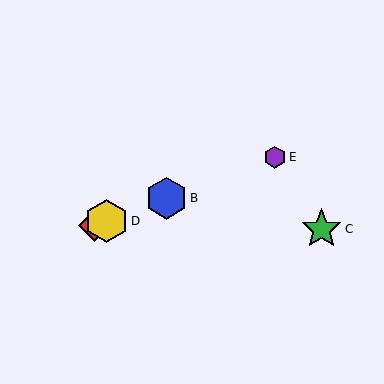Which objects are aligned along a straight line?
Objects A, B, D, E are aligned along a straight line.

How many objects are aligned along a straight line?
4 objects (A, B, D, E) are aligned along a straight line.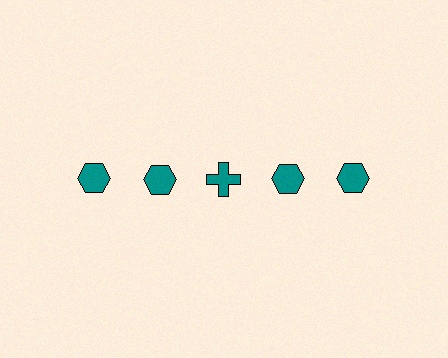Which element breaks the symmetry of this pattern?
The teal cross in the top row, center column breaks the symmetry. All other shapes are teal hexagons.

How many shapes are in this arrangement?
There are 5 shapes arranged in a grid pattern.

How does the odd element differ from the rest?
It has a different shape: cross instead of hexagon.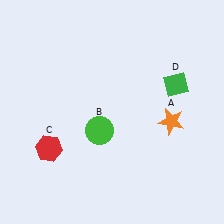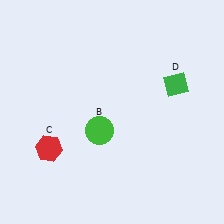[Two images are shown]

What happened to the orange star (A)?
The orange star (A) was removed in Image 2. It was in the bottom-right area of Image 1.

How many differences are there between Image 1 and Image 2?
There is 1 difference between the two images.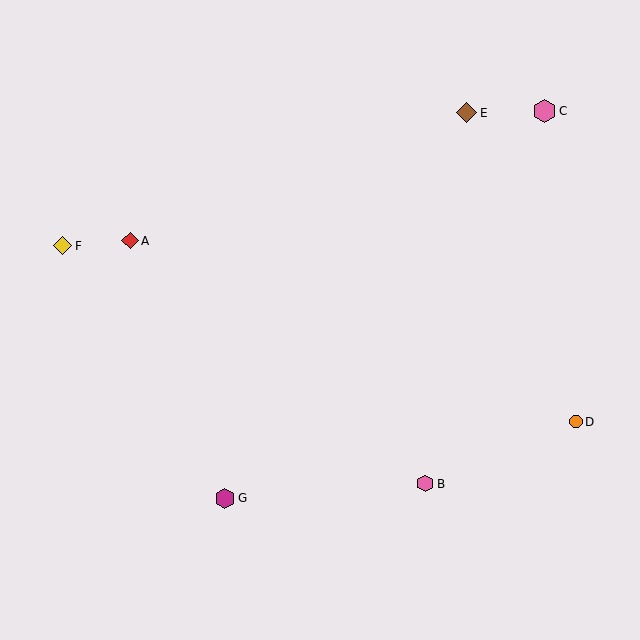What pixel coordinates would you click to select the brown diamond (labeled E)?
Click at (467, 113) to select the brown diamond E.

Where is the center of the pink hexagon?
The center of the pink hexagon is at (425, 484).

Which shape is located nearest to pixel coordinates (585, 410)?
The orange circle (labeled D) at (576, 422) is nearest to that location.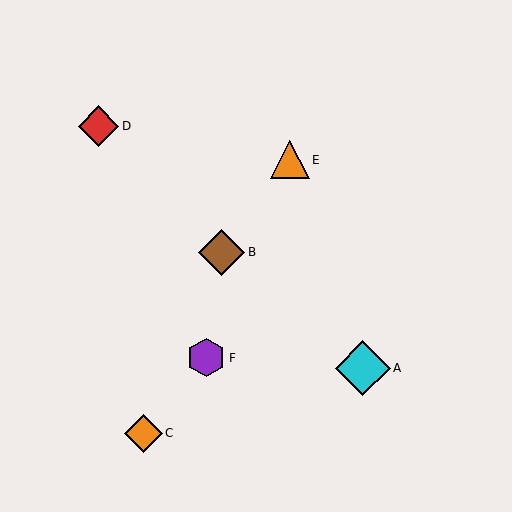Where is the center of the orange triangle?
The center of the orange triangle is at (290, 160).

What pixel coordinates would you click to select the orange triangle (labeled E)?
Click at (290, 160) to select the orange triangle E.